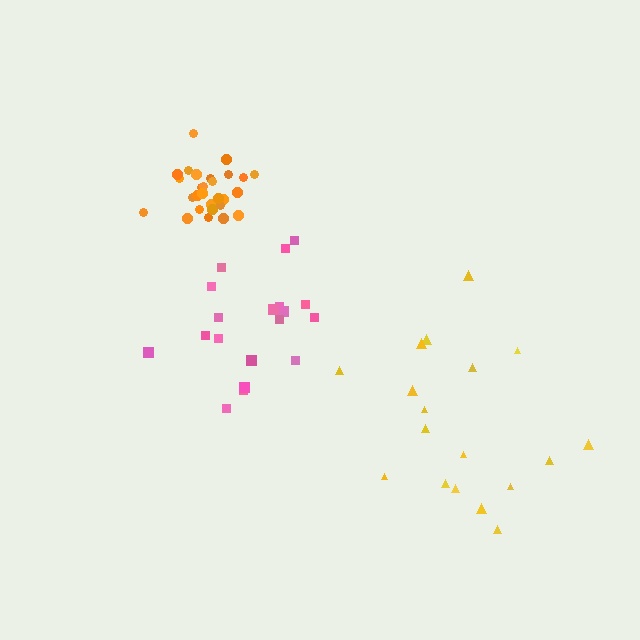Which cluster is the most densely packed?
Orange.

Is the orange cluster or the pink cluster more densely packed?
Orange.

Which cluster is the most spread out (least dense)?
Yellow.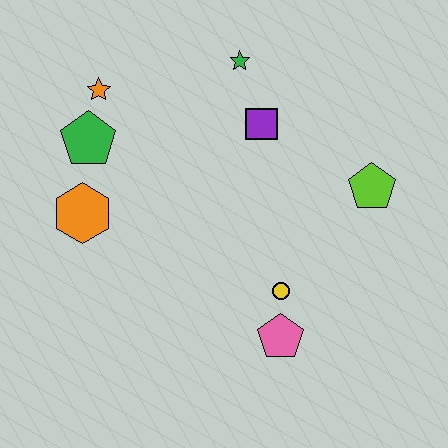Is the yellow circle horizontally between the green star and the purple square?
No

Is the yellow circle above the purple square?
No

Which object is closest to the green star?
The purple square is closest to the green star.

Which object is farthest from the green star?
The pink pentagon is farthest from the green star.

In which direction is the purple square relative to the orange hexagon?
The purple square is to the right of the orange hexagon.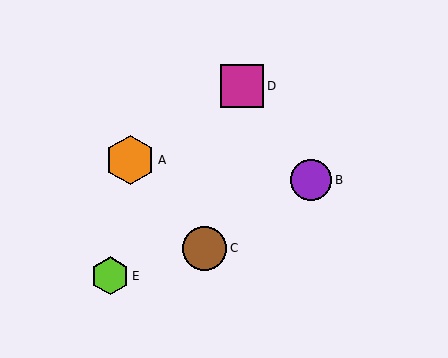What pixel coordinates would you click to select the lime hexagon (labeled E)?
Click at (110, 276) to select the lime hexagon E.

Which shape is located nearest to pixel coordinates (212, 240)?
The brown circle (labeled C) at (204, 248) is nearest to that location.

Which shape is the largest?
The orange hexagon (labeled A) is the largest.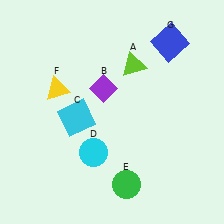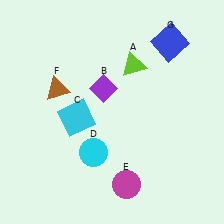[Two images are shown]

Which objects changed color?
E changed from green to magenta. F changed from yellow to brown.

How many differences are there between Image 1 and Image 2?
There are 2 differences between the two images.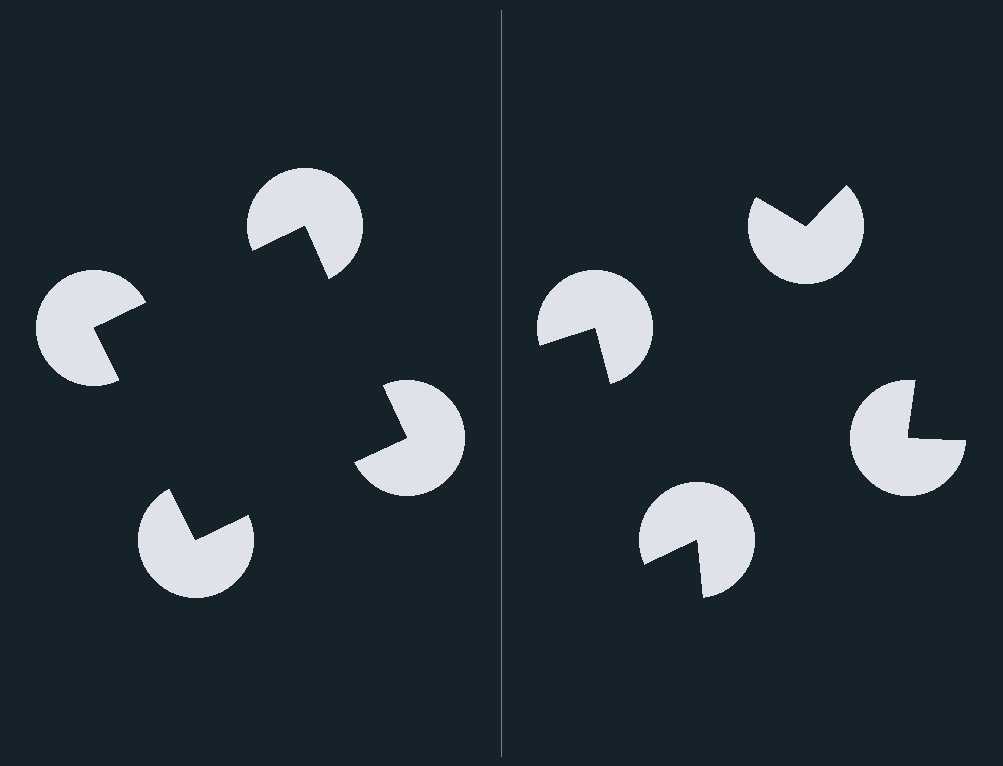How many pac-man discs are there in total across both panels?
8 — 4 on each side.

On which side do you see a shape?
An illusory square appears on the left side. On the right side the wedge cuts are rotated, so no coherent shape forms.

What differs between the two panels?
The pac-man discs are positioned identically on both sides; only the wedge orientations differ. On the left they align to a square; on the right they are misaligned.